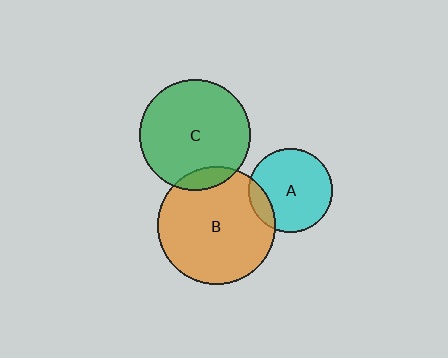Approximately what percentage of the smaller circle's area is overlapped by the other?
Approximately 10%.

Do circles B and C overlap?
Yes.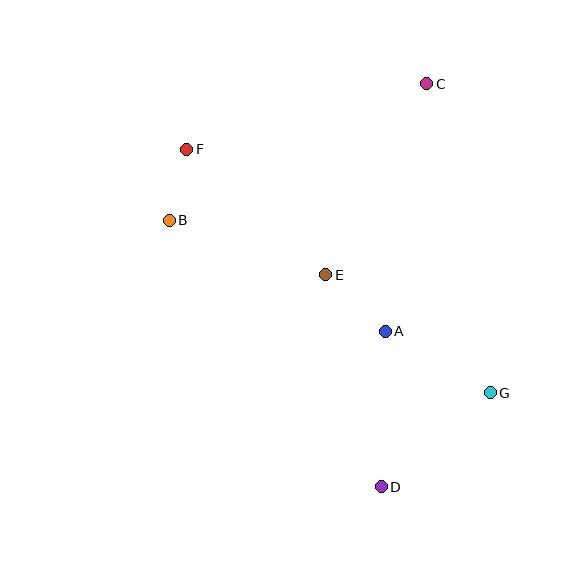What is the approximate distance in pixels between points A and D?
The distance between A and D is approximately 155 pixels.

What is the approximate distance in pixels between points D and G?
The distance between D and G is approximately 144 pixels.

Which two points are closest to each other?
Points B and F are closest to each other.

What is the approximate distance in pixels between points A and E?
The distance between A and E is approximately 82 pixels.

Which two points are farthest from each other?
Points C and D are farthest from each other.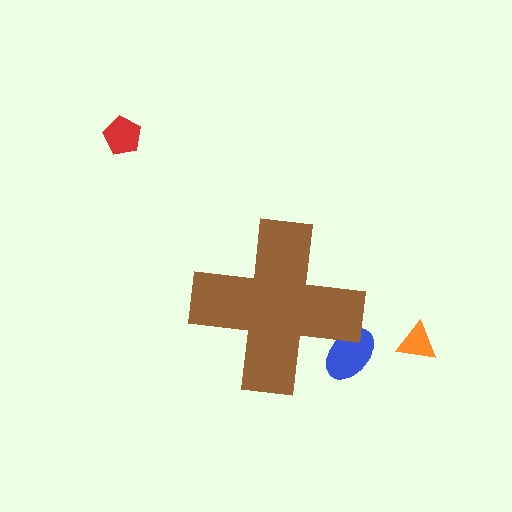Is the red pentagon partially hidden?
No, the red pentagon is fully visible.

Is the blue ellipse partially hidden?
Yes, the blue ellipse is partially hidden behind the brown cross.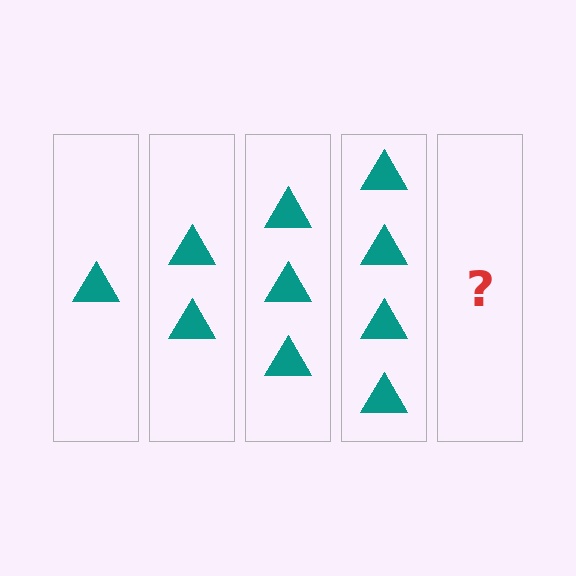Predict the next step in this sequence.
The next step is 5 triangles.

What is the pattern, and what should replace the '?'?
The pattern is that each step adds one more triangle. The '?' should be 5 triangles.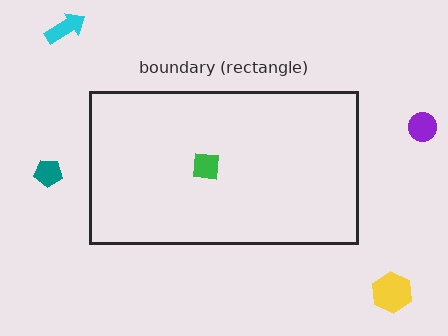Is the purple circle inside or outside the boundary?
Outside.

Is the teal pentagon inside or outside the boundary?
Outside.